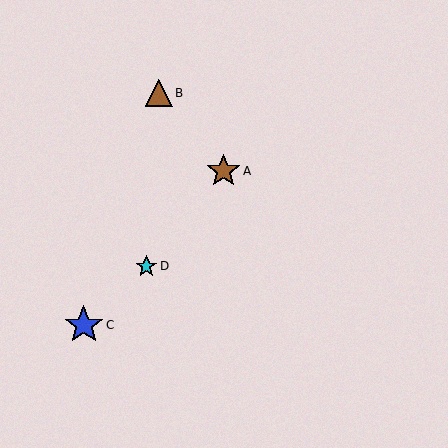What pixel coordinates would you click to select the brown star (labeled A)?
Click at (223, 171) to select the brown star A.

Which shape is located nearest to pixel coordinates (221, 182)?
The brown star (labeled A) at (223, 171) is nearest to that location.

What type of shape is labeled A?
Shape A is a brown star.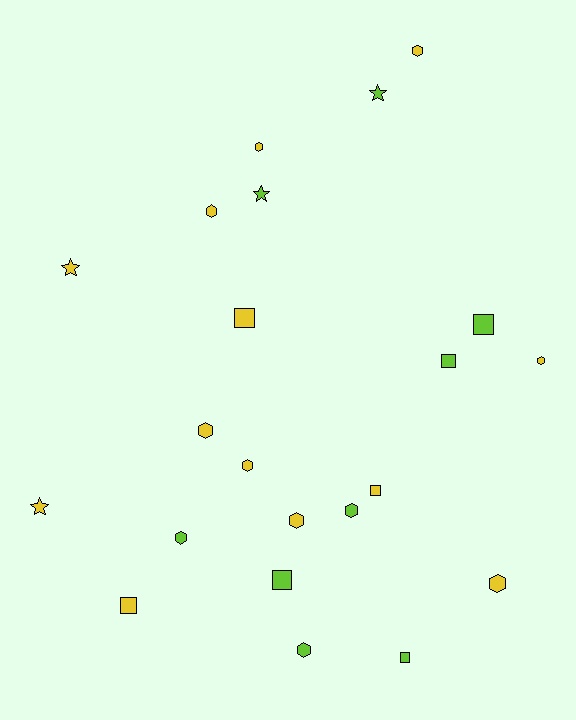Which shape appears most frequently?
Hexagon, with 11 objects.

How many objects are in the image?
There are 22 objects.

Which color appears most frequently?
Yellow, with 13 objects.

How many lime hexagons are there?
There are 3 lime hexagons.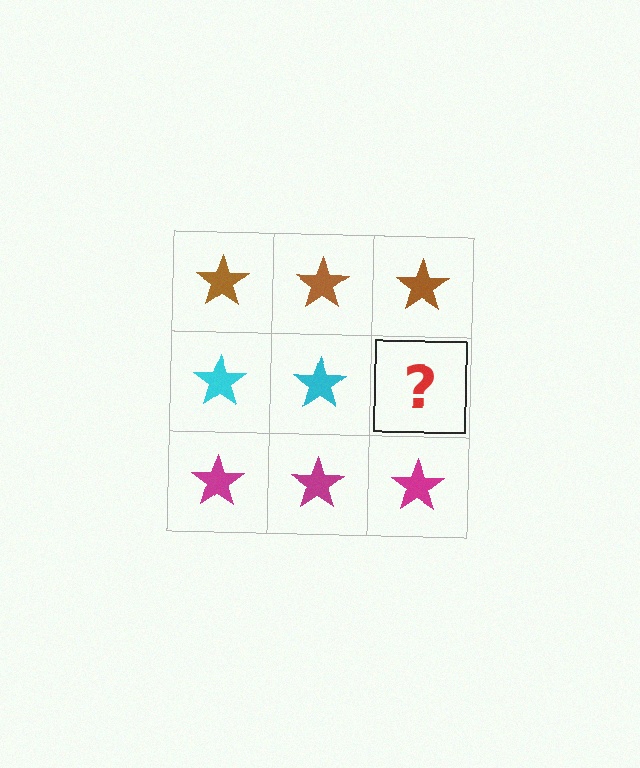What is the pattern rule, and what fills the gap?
The rule is that each row has a consistent color. The gap should be filled with a cyan star.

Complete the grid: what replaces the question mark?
The question mark should be replaced with a cyan star.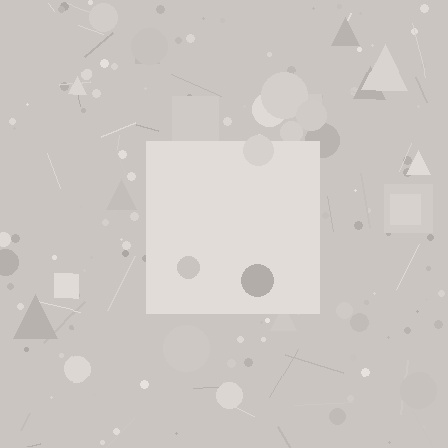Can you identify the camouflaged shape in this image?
The camouflaged shape is a square.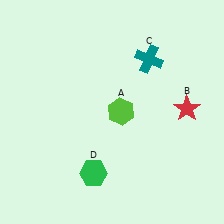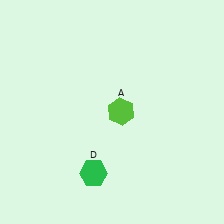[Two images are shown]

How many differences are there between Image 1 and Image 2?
There are 2 differences between the two images.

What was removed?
The teal cross (C), the red star (B) were removed in Image 2.